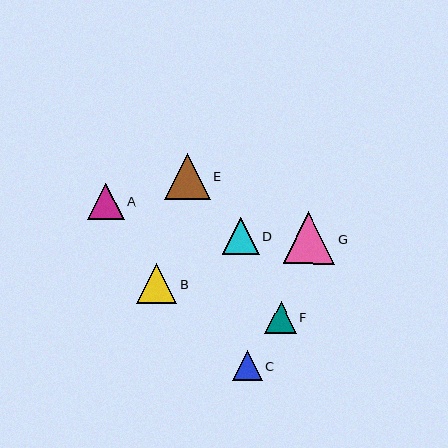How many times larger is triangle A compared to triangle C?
Triangle A is approximately 1.2 times the size of triangle C.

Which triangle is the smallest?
Triangle C is the smallest with a size of approximately 30 pixels.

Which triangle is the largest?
Triangle G is the largest with a size of approximately 52 pixels.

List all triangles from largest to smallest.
From largest to smallest: G, E, B, D, A, F, C.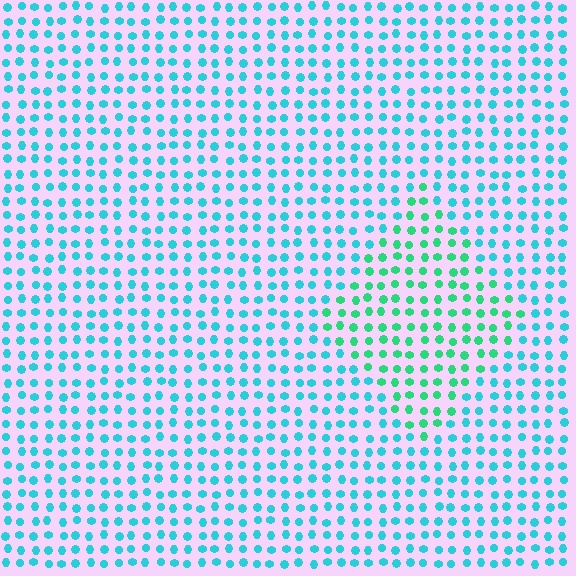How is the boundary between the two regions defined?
The boundary is defined purely by a slight shift in hue (about 36 degrees). Spacing, size, and orientation are identical on both sides.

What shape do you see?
I see a diamond.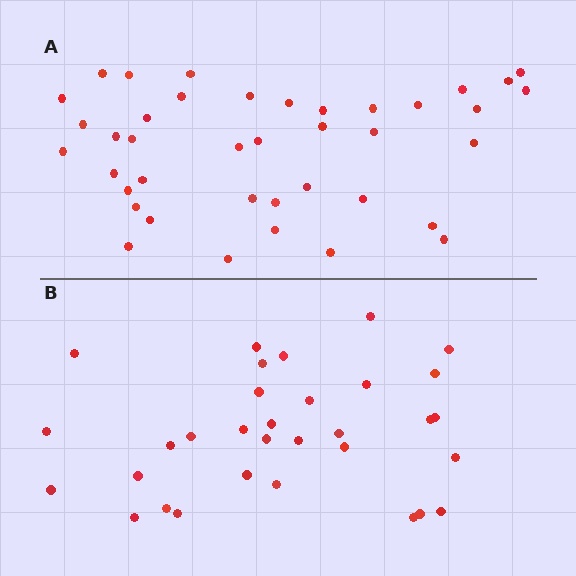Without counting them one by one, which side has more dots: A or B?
Region A (the top region) has more dots.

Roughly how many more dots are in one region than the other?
Region A has roughly 8 or so more dots than region B.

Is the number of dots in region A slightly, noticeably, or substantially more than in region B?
Region A has noticeably more, but not dramatically so. The ratio is roughly 1.2 to 1.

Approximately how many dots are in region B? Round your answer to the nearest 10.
About 30 dots. (The exact count is 32, which rounds to 30.)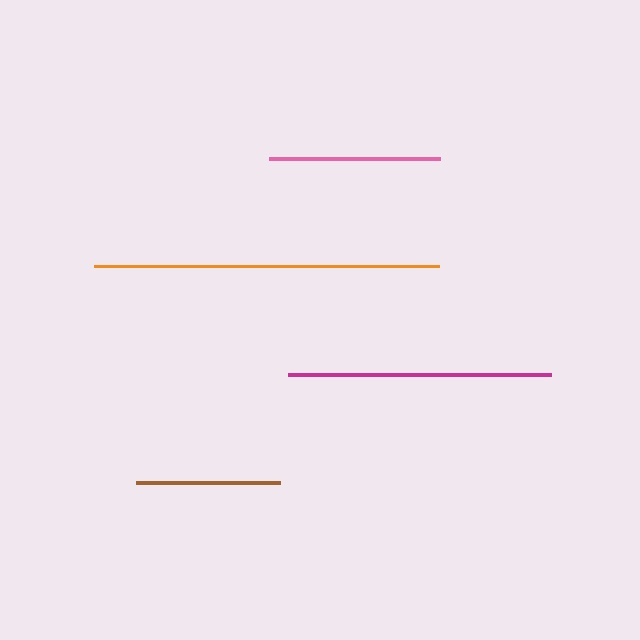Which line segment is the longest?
The orange line is the longest at approximately 345 pixels.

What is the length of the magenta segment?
The magenta segment is approximately 262 pixels long.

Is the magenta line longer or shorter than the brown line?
The magenta line is longer than the brown line.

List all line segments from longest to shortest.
From longest to shortest: orange, magenta, pink, brown.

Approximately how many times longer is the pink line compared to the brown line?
The pink line is approximately 1.2 times the length of the brown line.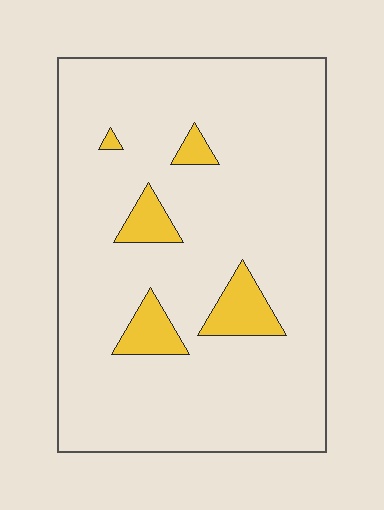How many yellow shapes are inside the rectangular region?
5.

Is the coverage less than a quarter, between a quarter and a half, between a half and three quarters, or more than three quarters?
Less than a quarter.